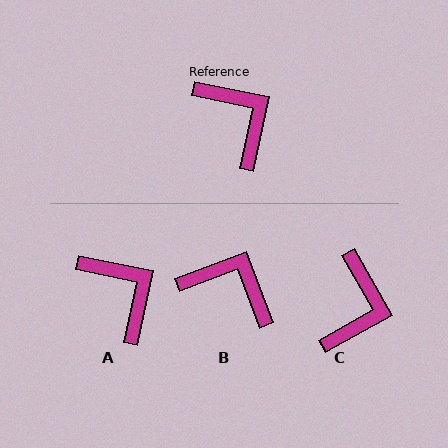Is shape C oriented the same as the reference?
No, it is off by about 49 degrees.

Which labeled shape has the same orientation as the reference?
A.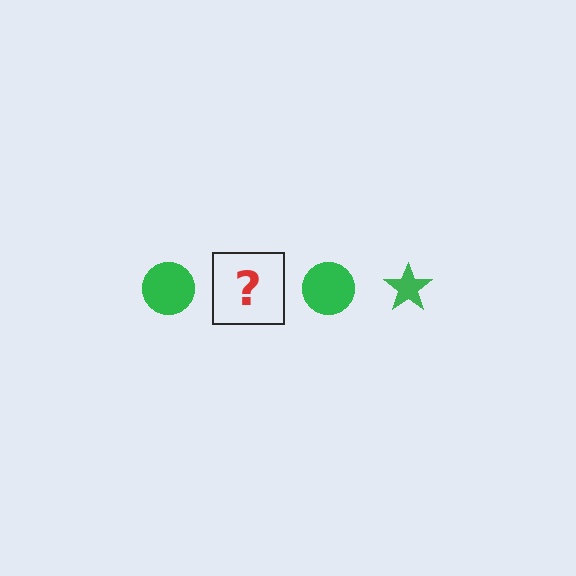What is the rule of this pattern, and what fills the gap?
The rule is that the pattern cycles through circle, star shapes in green. The gap should be filled with a green star.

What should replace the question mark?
The question mark should be replaced with a green star.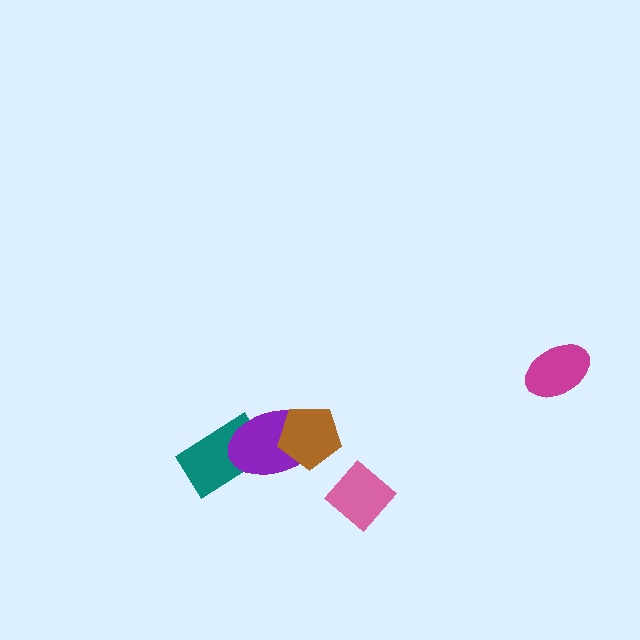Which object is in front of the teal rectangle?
The purple ellipse is in front of the teal rectangle.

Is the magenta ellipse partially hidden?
No, no other shape covers it.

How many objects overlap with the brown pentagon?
1 object overlaps with the brown pentagon.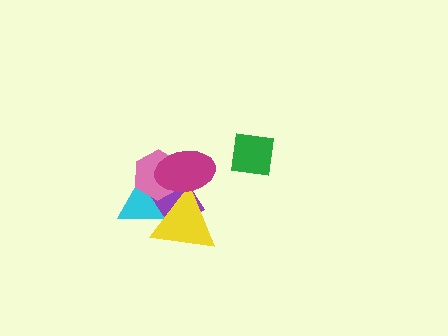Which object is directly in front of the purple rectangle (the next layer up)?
The yellow triangle is directly in front of the purple rectangle.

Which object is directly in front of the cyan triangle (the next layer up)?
The purple rectangle is directly in front of the cyan triangle.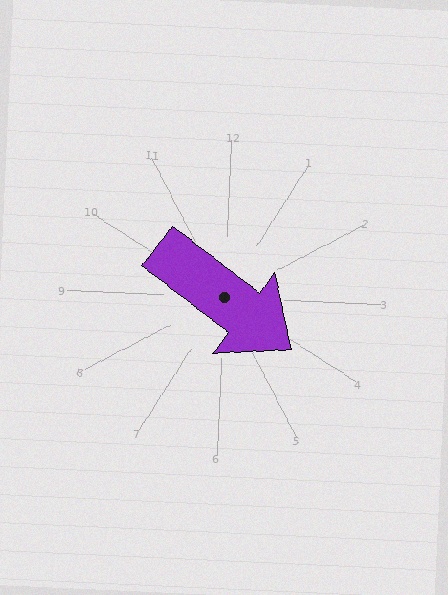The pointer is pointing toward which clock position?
Roughly 4 o'clock.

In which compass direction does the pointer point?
Southeast.